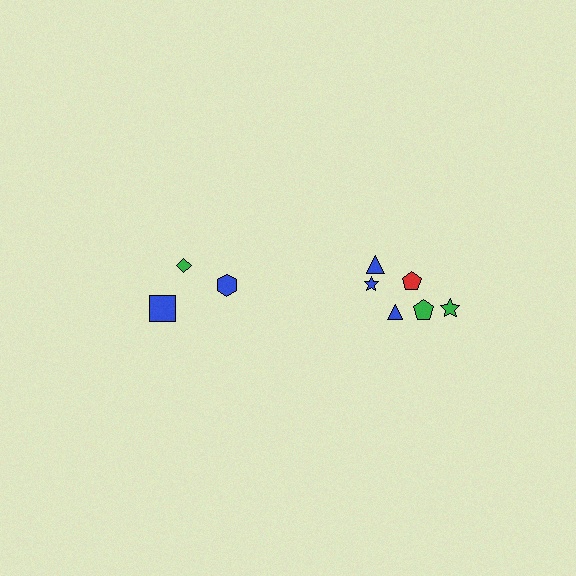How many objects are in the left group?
There are 3 objects.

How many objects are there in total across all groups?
There are 9 objects.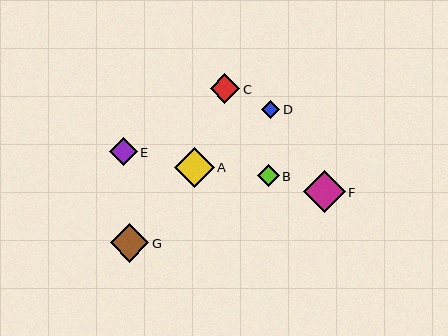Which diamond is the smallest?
Diamond D is the smallest with a size of approximately 18 pixels.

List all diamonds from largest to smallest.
From largest to smallest: F, A, G, C, E, B, D.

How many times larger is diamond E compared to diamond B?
Diamond E is approximately 1.3 times the size of diamond B.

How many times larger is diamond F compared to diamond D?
Diamond F is approximately 2.3 times the size of diamond D.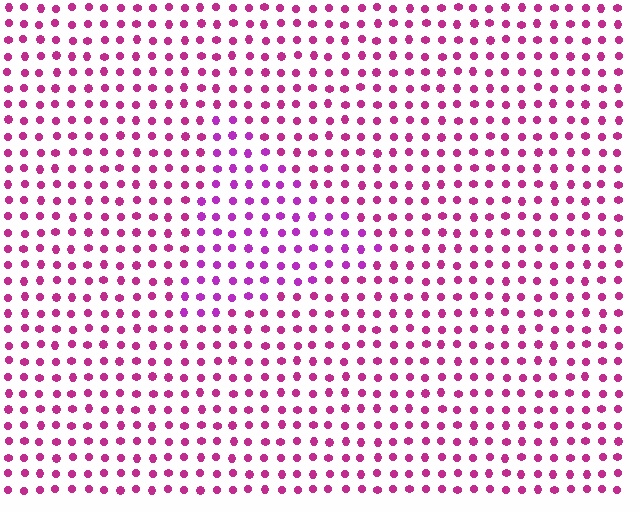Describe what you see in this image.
The image is filled with small magenta elements in a uniform arrangement. A triangle-shaped region is visible where the elements are tinted to a slightly different hue, forming a subtle color boundary.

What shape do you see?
I see a triangle.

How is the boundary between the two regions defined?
The boundary is defined purely by a slight shift in hue (about 25 degrees). Spacing, size, and orientation are identical on both sides.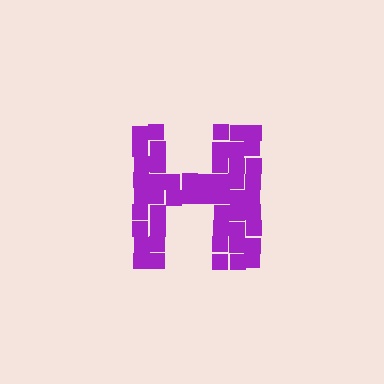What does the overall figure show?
The overall figure shows the letter H.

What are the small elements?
The small elements are squares.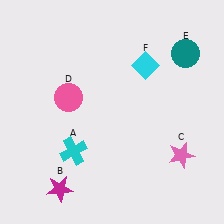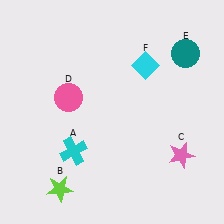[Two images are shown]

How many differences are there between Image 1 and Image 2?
There is 1 difference between the two images.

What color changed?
The star (B) changed from magenta in Image 1 to lime in Image 2.